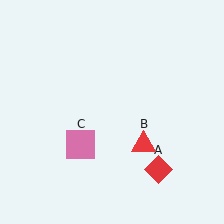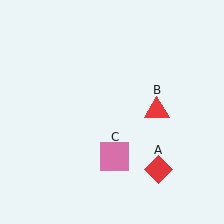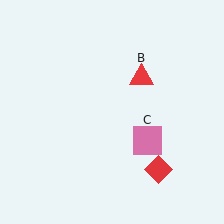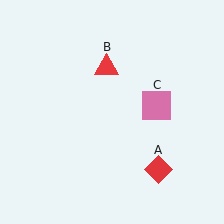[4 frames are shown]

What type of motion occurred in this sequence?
The red triangle (object B), pink square (object C) rotated counterclockwise around the center of the scene.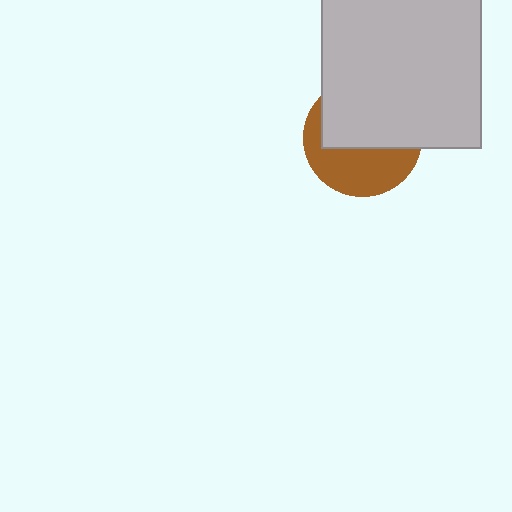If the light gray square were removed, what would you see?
You would see the complete brown circle.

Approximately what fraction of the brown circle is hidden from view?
Roughly 55% of the brown circle is hidden behind the light gray square.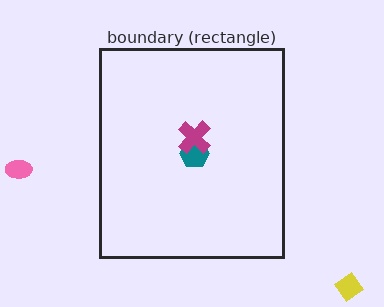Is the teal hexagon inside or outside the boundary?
Inside.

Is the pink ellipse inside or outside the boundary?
Outside.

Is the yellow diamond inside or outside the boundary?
Outside.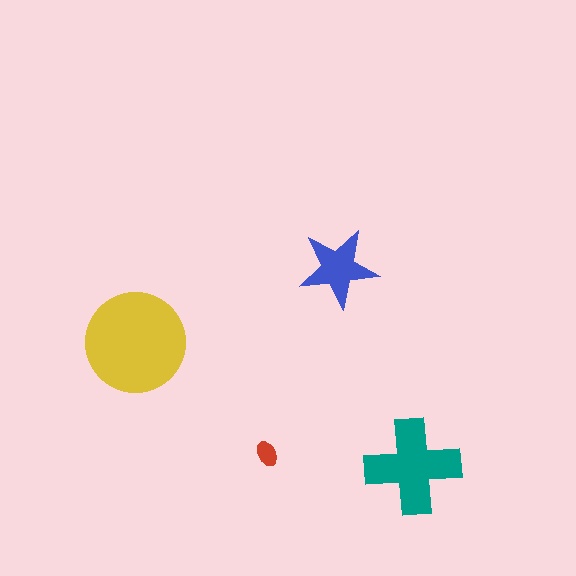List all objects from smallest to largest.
The red ellipse, the blue star, the teal cross, the yellow circle.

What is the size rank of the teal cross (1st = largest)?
2nd.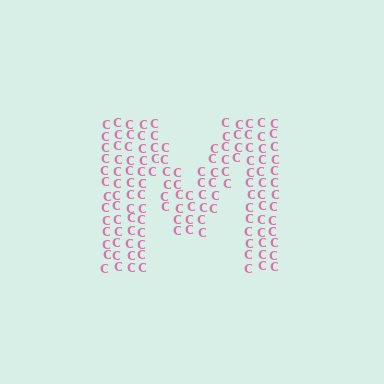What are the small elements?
The small elements are letter C's.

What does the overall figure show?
The overall figure shows the letter M.